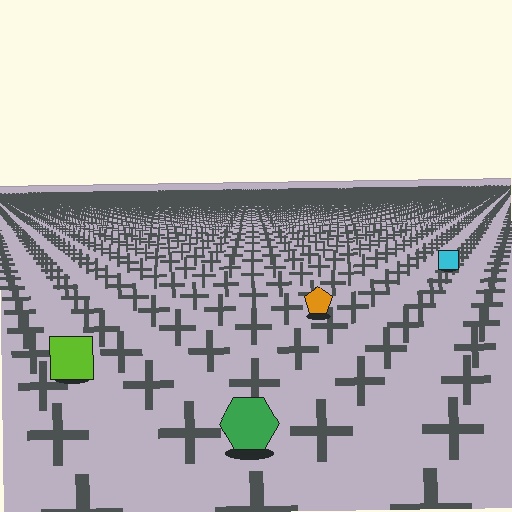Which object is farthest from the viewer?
The cyan square is farthest from the viewer. It appears smaller and the ground texture around it is denser.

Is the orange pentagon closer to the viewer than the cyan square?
Yes. The orange pentagon is closer — you can tell from the texture gradient: the ground texture is coarser near it.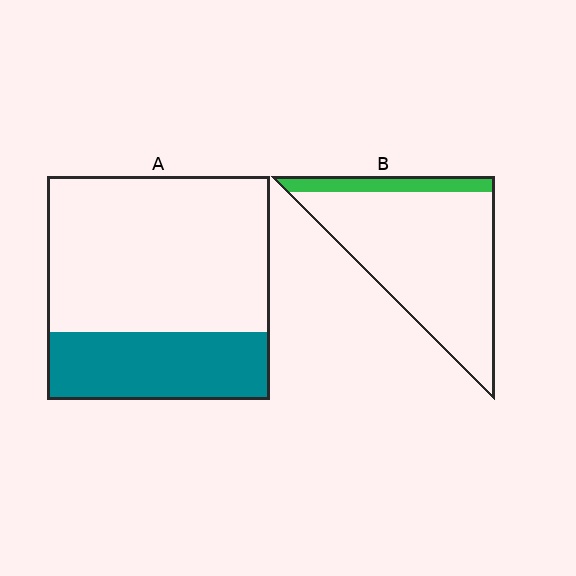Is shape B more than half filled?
No.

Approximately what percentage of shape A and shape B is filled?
A is approximately 30% and B is approximately 15%.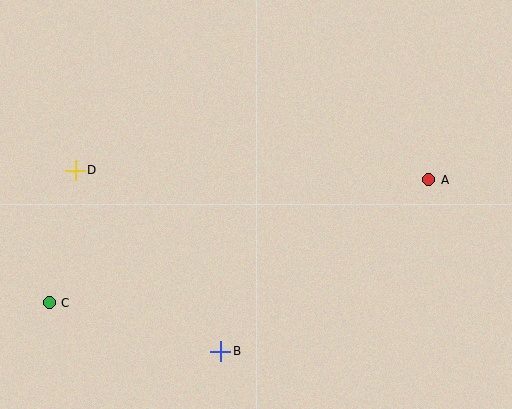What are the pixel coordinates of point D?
Point D is at (75, 170).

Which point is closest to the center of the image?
Point B at (221, 351) is closest to the center.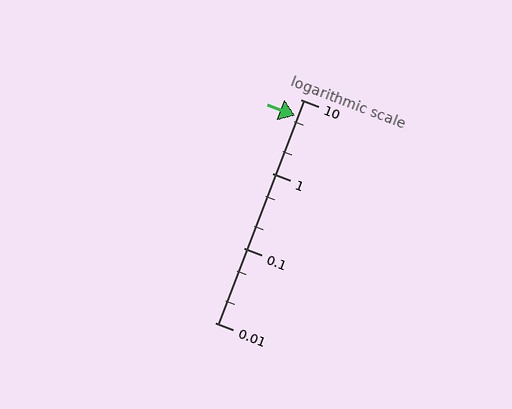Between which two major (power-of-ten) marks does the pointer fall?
The pointer is between 1 and 10.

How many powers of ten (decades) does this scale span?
The scale spans 3 decades, from 0.01 to 10.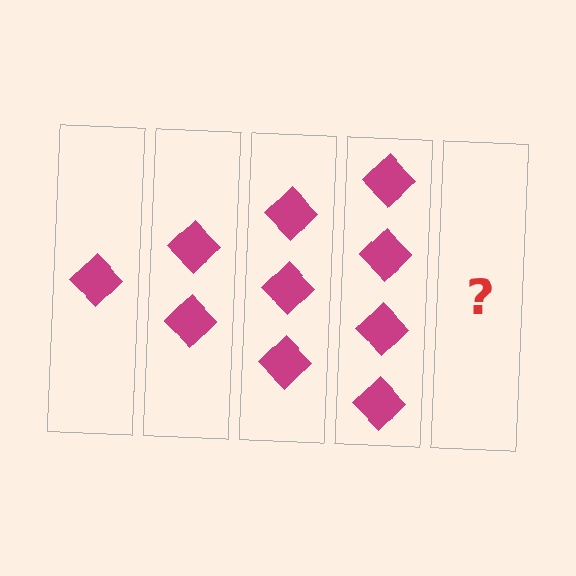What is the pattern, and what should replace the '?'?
The pattern is that each step adds one more diamond. The '?' should be 5 diamonds.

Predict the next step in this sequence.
The next step is 5 diamonds.